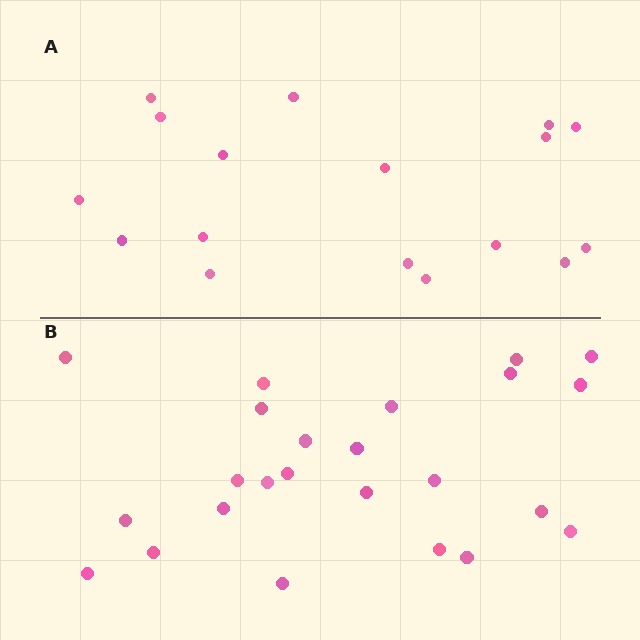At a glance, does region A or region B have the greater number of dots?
Region B (the bottom region) has more dots.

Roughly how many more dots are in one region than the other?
Region B has roughly 8 or so more dots than region A.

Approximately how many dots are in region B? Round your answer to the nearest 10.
About 20 dots. (The exact count is 24, which rounds to 20.)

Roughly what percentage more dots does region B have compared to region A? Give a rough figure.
About 40% more.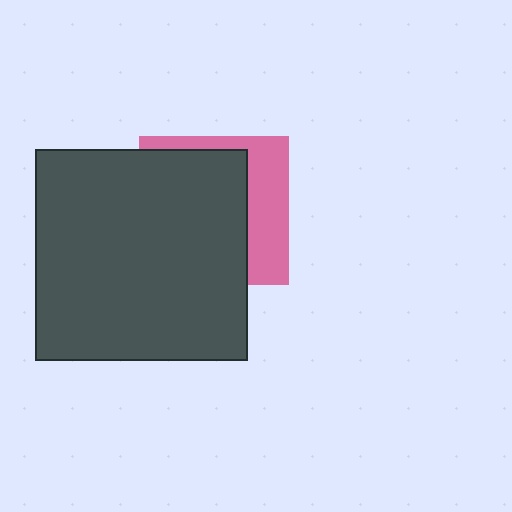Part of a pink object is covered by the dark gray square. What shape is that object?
It is a square.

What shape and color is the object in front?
The object in front is a dark gray square.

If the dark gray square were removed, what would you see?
You would see the complete pink square.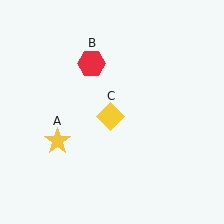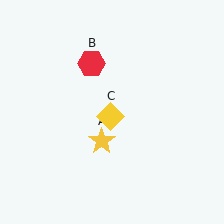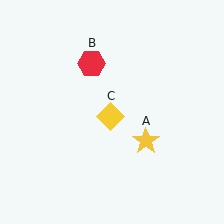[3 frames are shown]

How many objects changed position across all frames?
1 object changed position: yellow star (object A).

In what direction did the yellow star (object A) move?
The yellow star (object A) moved right.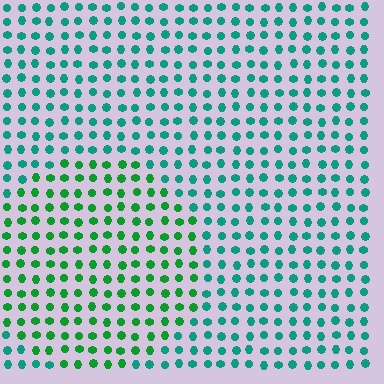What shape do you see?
I see a circle.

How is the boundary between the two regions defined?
The boundary is defined purely by a slight shift in hue (about 35 degrees). Spacing, size, and orientation are identical on both sides.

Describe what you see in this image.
The image is filled with small teal elements in a uniform arrangement. A circle-shaped region is visible where the elements are tinted to a slightly different hue, forming a subtle color boundary.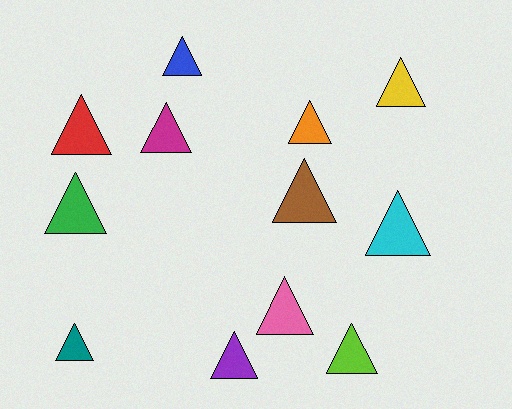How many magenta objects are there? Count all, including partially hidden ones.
There is 1 magenta object.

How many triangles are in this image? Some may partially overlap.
There are 12 triangles.